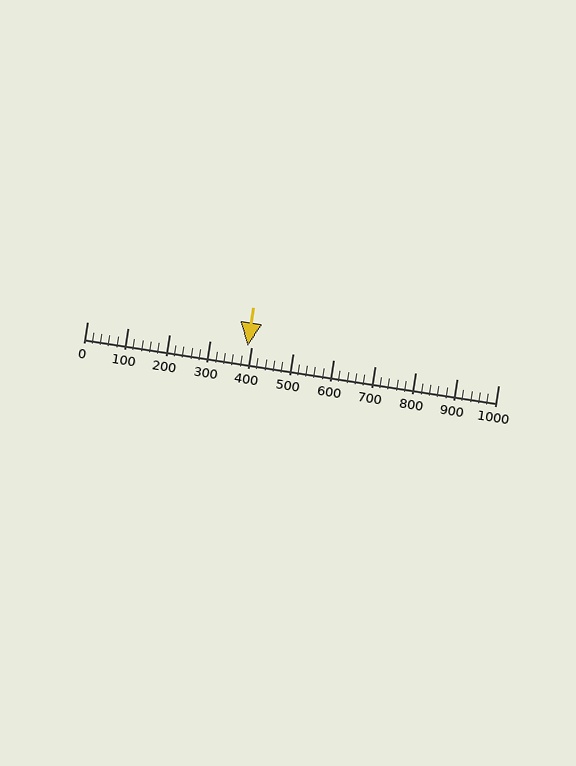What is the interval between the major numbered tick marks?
The major tick marks are spaced 100 units apart.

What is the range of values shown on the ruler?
The ruler shows values from 0 to 1000.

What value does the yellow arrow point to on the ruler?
The yellow arrow points to approximately 391.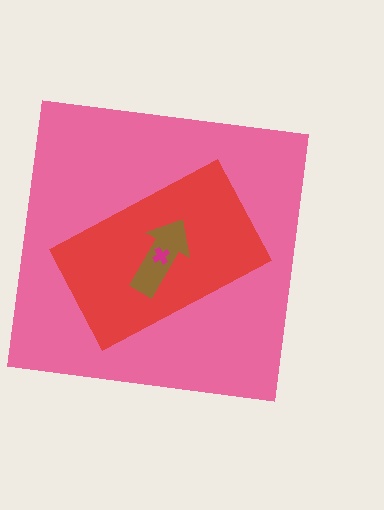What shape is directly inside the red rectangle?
The brown arrow.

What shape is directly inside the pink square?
The red rectangle.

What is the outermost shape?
The pink square.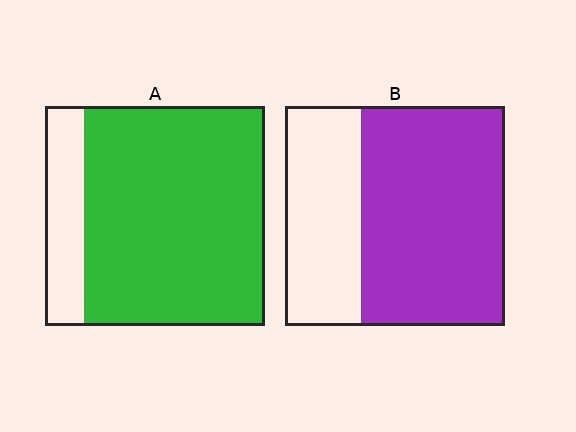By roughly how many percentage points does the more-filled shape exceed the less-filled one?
By roughly 15 percentage points (A over B).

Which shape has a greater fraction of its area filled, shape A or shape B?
Shape A.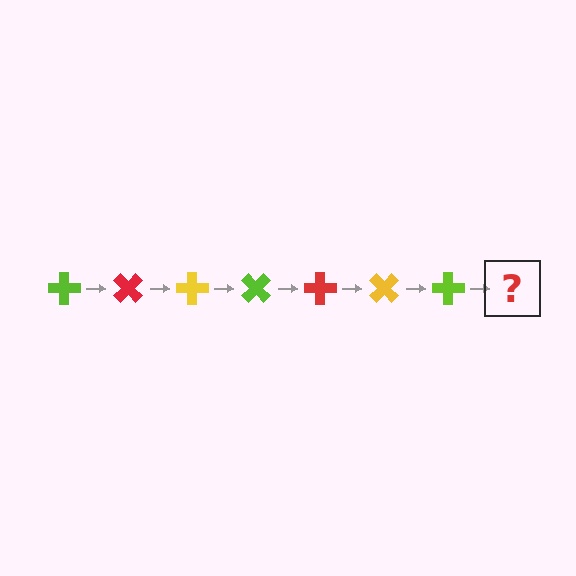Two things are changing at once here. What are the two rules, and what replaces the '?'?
The two rules are that it rotates 45 degrees each step and the color cycles through lime, red, and yellow. The '?' should be a red cross, rotated 315 degrees from the start.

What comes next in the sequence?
The next element should be a red cross, rotated 315 degrees from the start.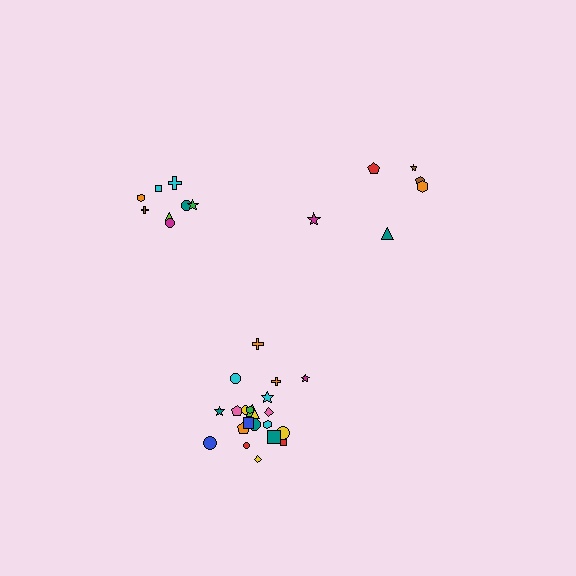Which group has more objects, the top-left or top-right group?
The top-left group.